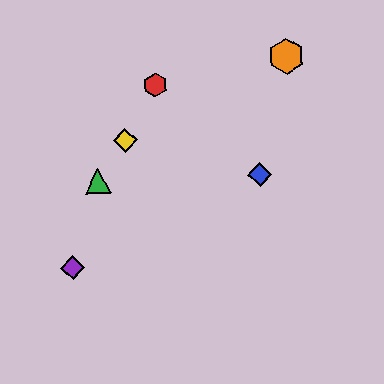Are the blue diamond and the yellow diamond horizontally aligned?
No, the blue diamond is at y≈174 and the yellow diamond is at y≈140.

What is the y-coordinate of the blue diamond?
The blue diamond is at y≈174.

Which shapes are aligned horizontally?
The blue diamond, the green triangle are aligned horizontally.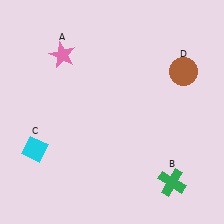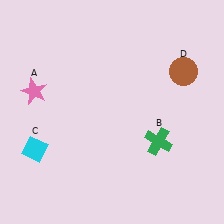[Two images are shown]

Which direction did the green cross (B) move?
The green cross (B) moved up.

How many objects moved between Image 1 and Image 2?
2 objects moved between the two images.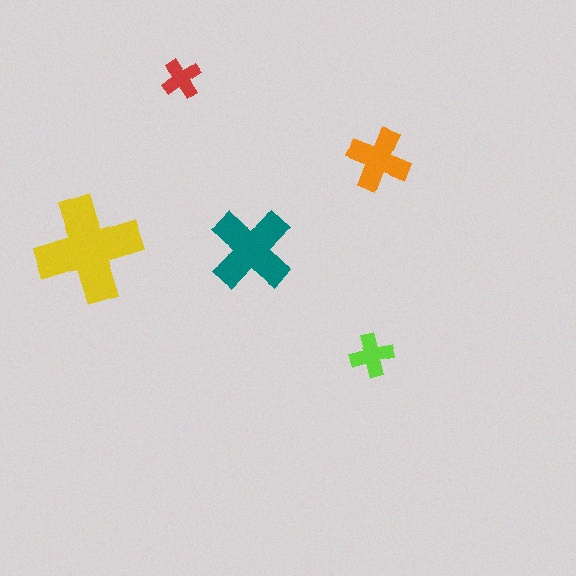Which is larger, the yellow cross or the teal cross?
The yellow one.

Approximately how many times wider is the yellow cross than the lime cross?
About 2.5 times wider.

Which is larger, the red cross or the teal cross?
The teal one.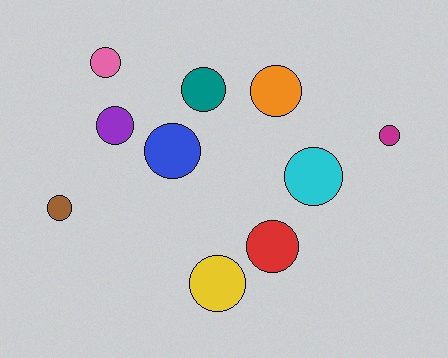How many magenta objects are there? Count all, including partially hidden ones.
There is 1 magenta object.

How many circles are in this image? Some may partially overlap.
There are 10 circles.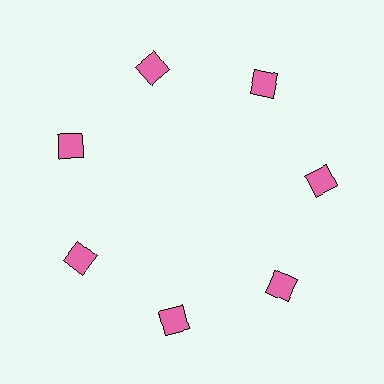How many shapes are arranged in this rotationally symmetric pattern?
There are 7 shapes, arranged in 7 groups of 1.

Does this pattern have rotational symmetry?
Yes, this pattern has 7-fold rotational symmetry. It looks the same after rotating 51 degrees around the center.